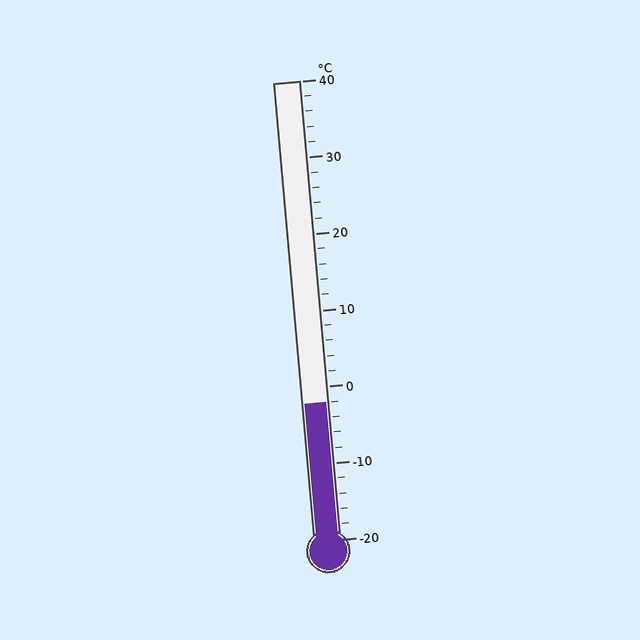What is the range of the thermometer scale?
The thermometer scale ranges from -20°C to 40°C.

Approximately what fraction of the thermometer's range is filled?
The thermometer is filled to approximately 30% of its range.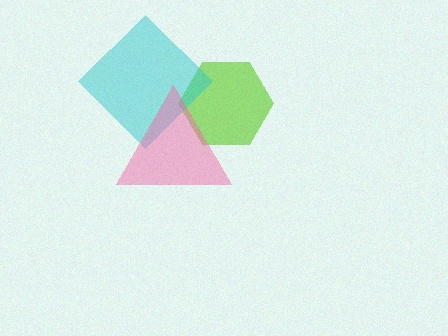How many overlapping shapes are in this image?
There are 3 overlapping shapes in the image.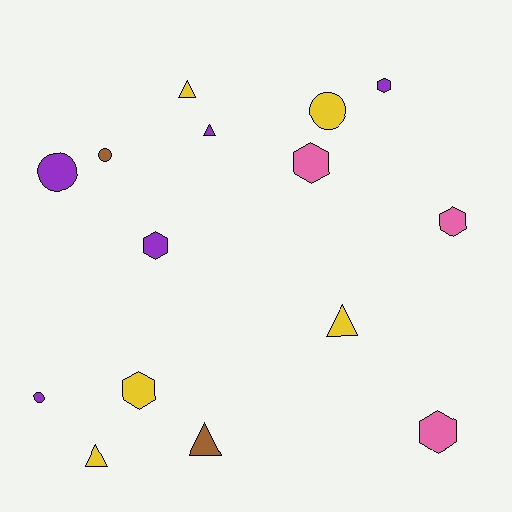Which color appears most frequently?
Yellow, with 5 objects.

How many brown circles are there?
There is 1 brown circle.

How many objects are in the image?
There are 15 objects.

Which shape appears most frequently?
Hexagon, with 6 objects.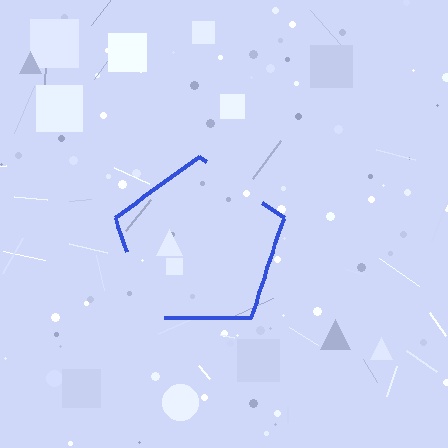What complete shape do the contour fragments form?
The contour fragments form a pentagon.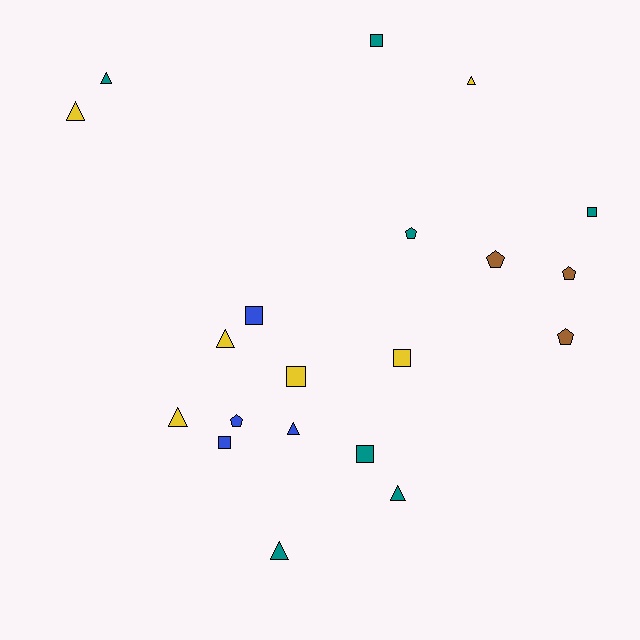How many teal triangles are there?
There are 3 teal triangles.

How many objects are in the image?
There are 20 objects.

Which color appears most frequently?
Teal, with 7 objects.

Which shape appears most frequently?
Triangle, with 8 objects.